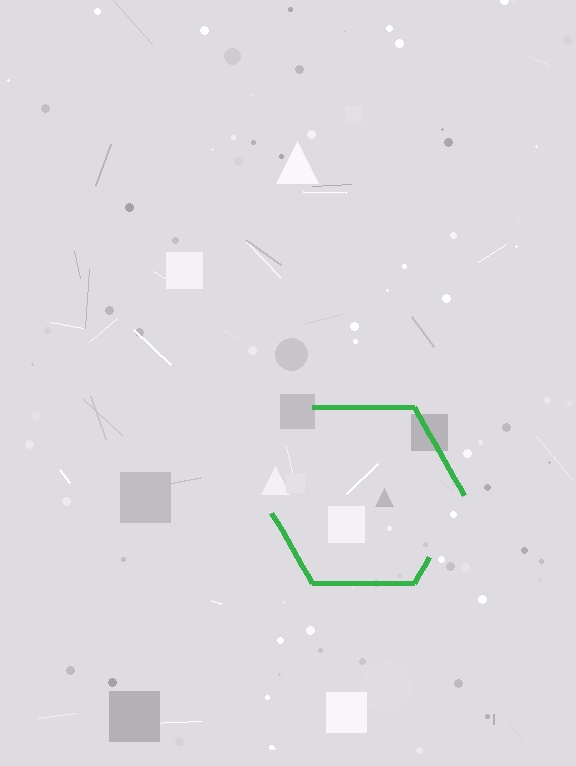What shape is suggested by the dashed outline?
The dashed outline suggests a hexagon.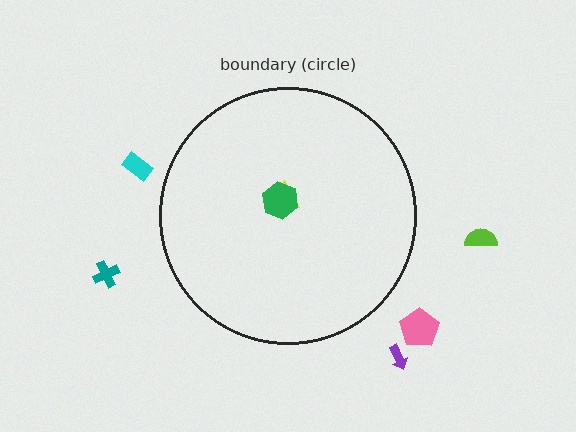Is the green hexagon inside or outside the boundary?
Inside.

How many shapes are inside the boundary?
2 inside, 5 outside.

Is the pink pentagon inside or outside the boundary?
Outside.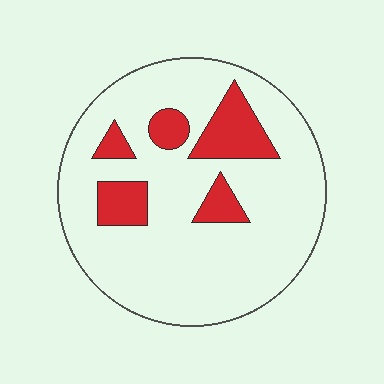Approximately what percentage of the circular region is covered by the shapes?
Approximately 15%.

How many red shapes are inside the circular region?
5.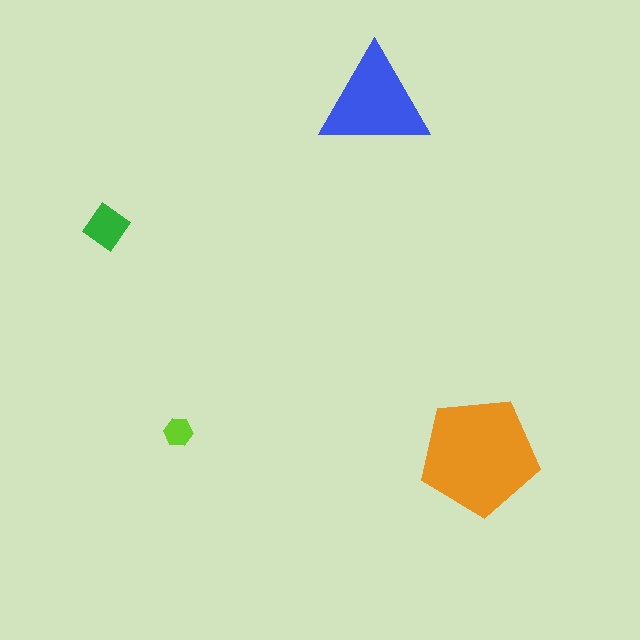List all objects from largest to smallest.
The orange pentagon, the blue triangle, the green diamond, the lime hexagon.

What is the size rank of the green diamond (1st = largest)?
3rd.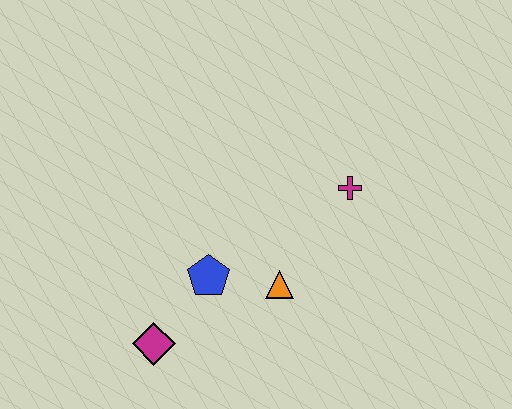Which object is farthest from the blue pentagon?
The magenta cross is farthest from the blue pentagon.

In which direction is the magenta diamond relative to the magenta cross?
The magenta diamond is to the left of the magenta cross.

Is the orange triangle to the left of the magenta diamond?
No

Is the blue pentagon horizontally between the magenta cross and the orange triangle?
No